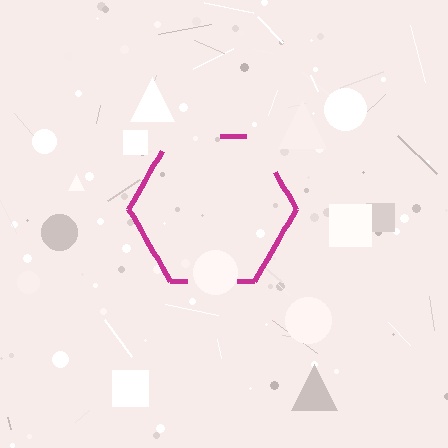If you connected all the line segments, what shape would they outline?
They would outline a hexagon.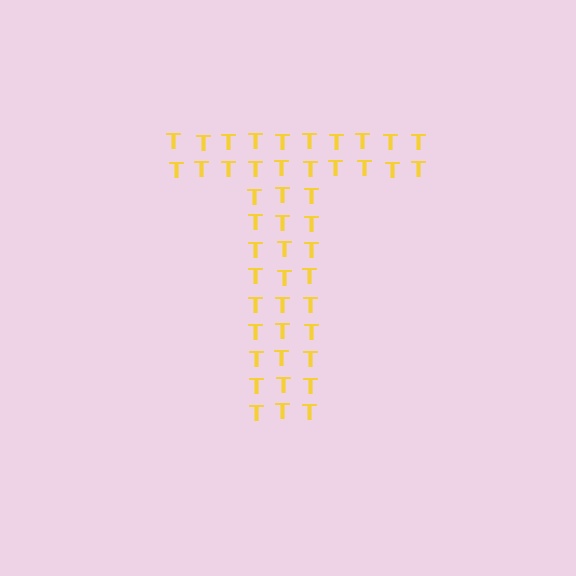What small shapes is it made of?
It is made of small letter T's.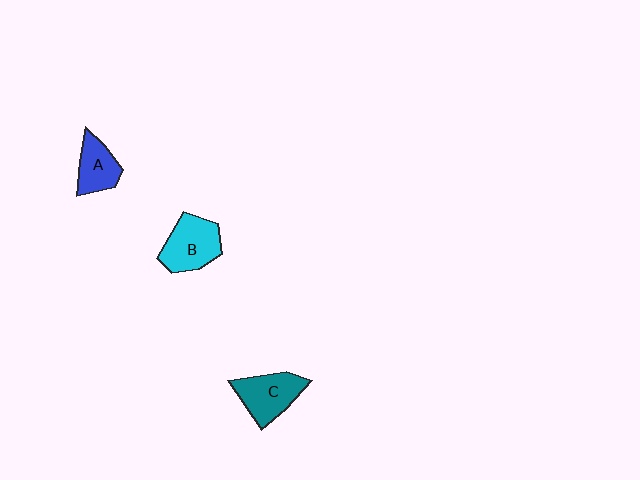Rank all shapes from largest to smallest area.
From largest to smallest: B (cyan), C (teal), A (blue).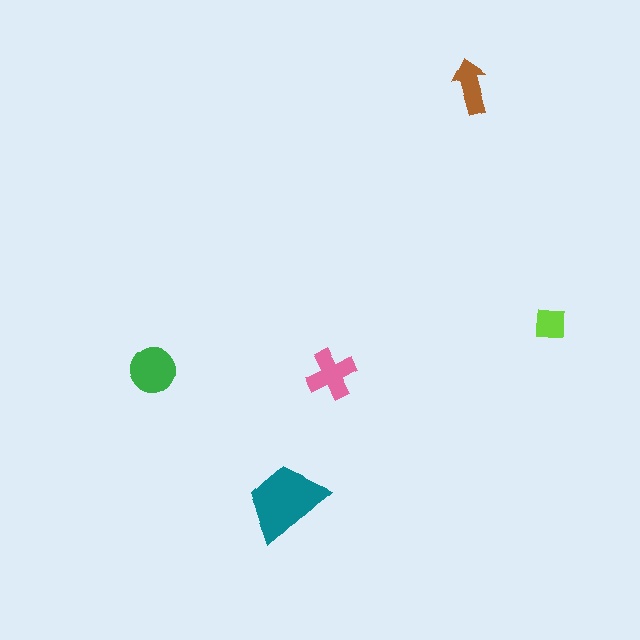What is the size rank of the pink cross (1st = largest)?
3rd.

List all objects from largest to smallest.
The teal trapezoid, the green circle, the pink cross, the brown arrow, the lime square.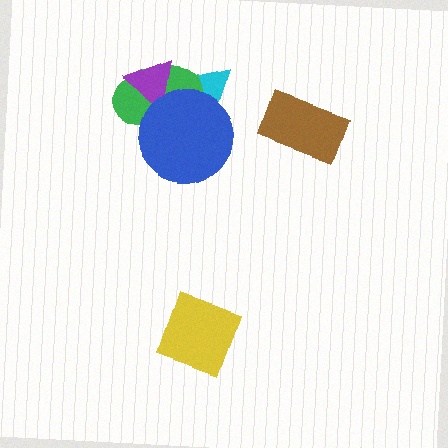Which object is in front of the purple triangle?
The blue circle is in front of the purple triangle.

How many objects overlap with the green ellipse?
3 objects overlap with the green ellipse.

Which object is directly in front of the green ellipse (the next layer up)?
The purple triangle is directly in front of the green ellipse.